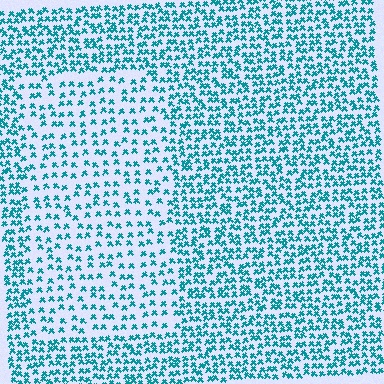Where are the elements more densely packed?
The elements are more densely packed outside the rectangle boundary.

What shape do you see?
I see a rectangle.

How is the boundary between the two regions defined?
The boundary is defined by a change in element density (approximately 1.9x ratio). All elements are the same color, size, and shape.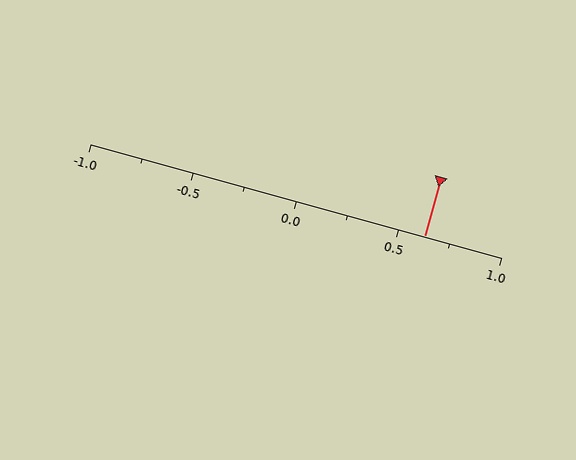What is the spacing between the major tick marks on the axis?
The major ticks are spaced 0.5 apart.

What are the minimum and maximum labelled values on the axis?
The axis runs from -1.0 to 1.0.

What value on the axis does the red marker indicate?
The marker indicates approximately 0.62.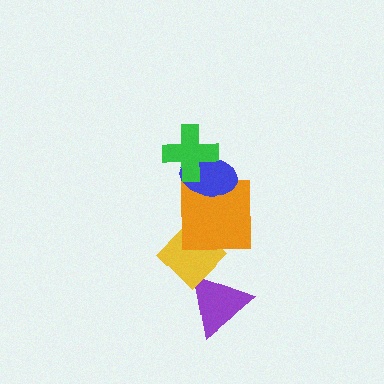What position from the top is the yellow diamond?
The yellow diamond is 4th from the top.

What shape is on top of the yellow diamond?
The orange square is on top of the yellow diamond.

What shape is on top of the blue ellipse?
The green cross is on top of the blue ellipse.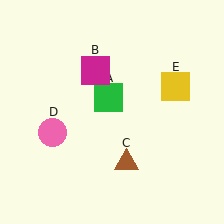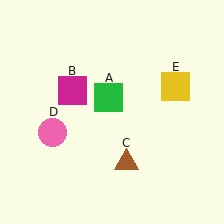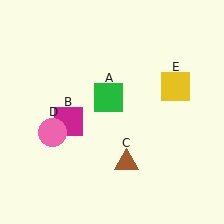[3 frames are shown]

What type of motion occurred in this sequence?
The magenta square (object B) rotated counterclockwise around the center of the scene.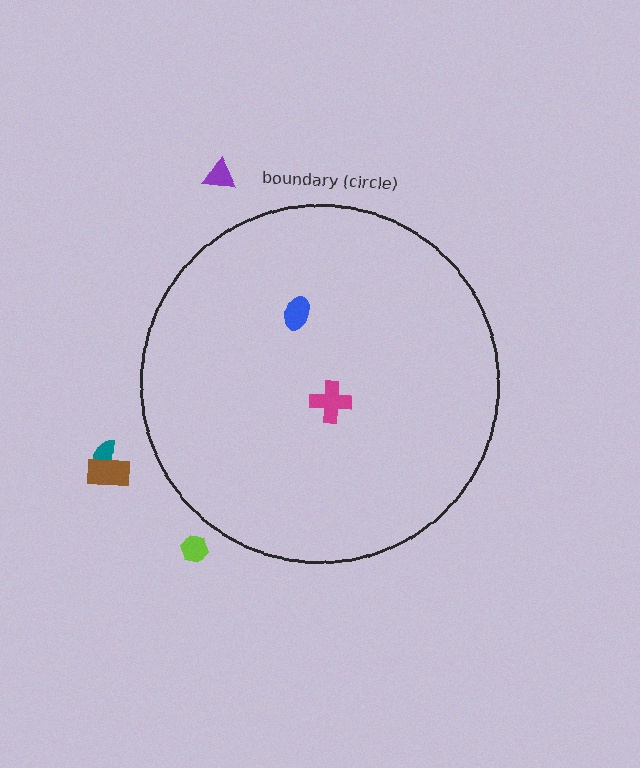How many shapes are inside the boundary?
2 inside, 4 outside.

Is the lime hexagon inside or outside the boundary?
Outside.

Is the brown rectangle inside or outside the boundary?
Outside.